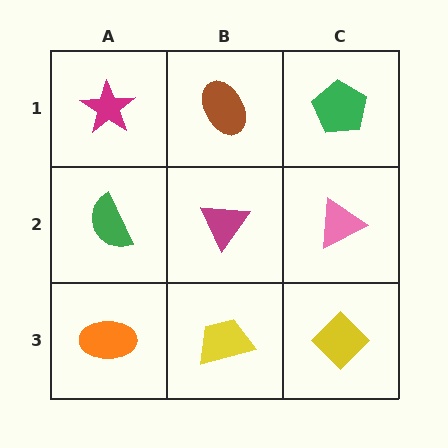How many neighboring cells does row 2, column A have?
3.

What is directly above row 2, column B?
A brown ellipse.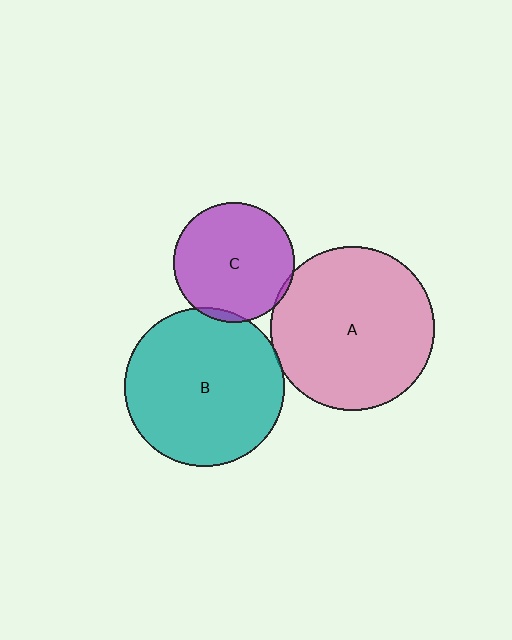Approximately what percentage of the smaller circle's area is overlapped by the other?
Approximately 5%.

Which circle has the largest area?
Circle A (pink).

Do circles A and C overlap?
Yes.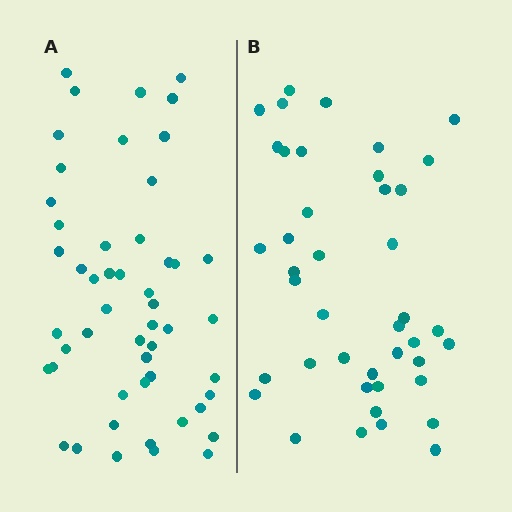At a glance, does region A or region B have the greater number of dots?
Region A (the left region) has more dots.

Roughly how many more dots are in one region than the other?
Region A has roughly 8 or so more dots than region B.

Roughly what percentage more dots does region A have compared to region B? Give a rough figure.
About 20% more.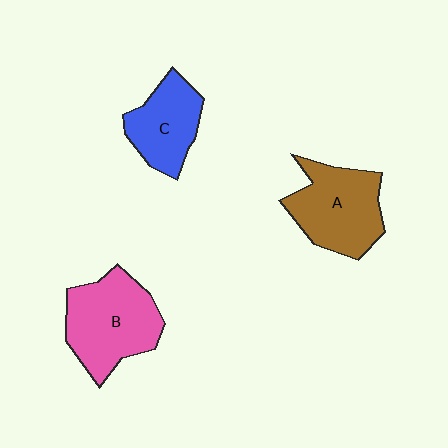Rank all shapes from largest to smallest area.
From largest to smallest: B (pink), A (brown), C (blue).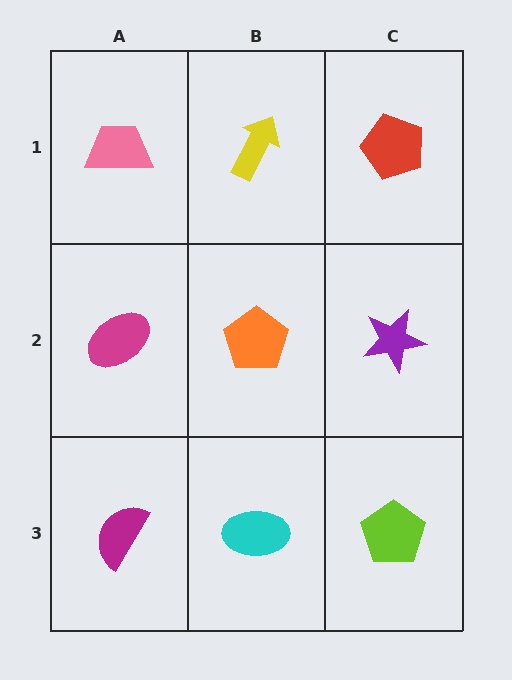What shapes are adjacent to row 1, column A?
A magenta ellipse (row 2, column A), a yellow arrow (row 1, column B).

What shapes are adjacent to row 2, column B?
A yellow arrow (row 1, column B), a cyan ellipse (row 3, column B), a magenta ellipse (row 2, column A), a purple star (row 2, column C).